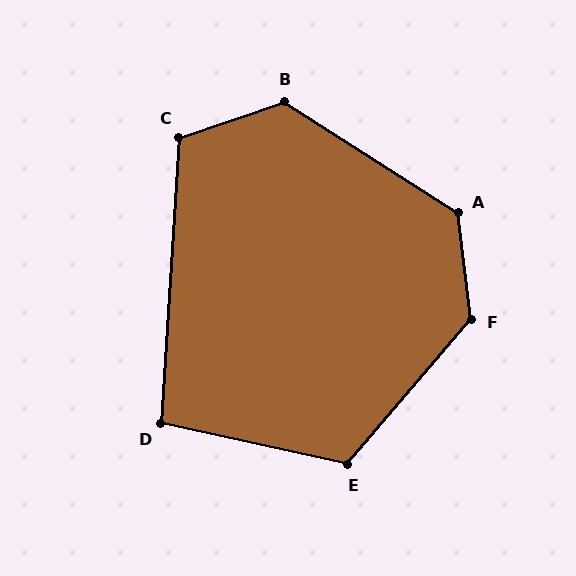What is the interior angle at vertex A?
Approximately 130 degrees (obtuse).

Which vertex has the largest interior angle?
F, at approximately 132 degrees.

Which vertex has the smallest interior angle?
D, at approximately 99 degrees.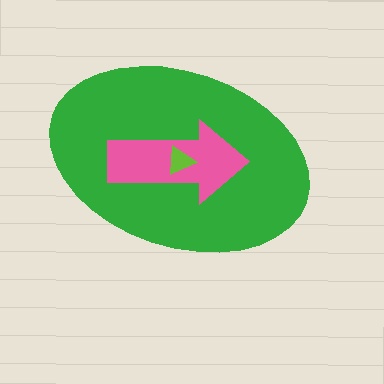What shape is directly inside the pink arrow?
The lime triangle.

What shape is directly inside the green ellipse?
The pink arrow.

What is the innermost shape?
The lime triangle.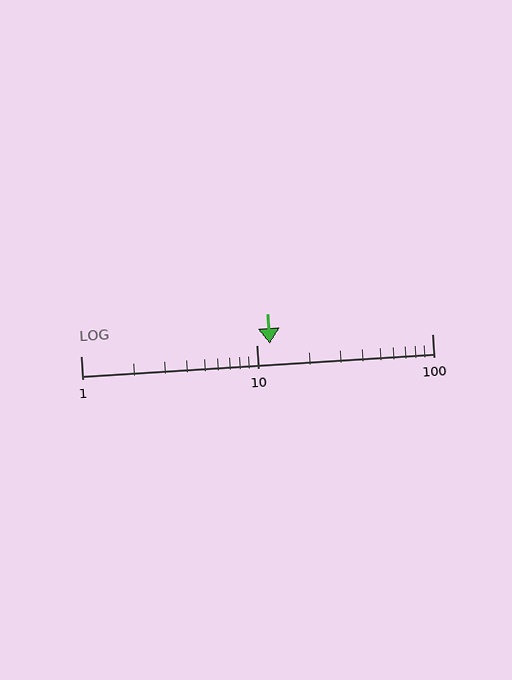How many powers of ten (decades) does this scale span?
The scale spans 2 decades, from 1 to 100.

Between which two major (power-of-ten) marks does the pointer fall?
The pointer is between 10 and 100.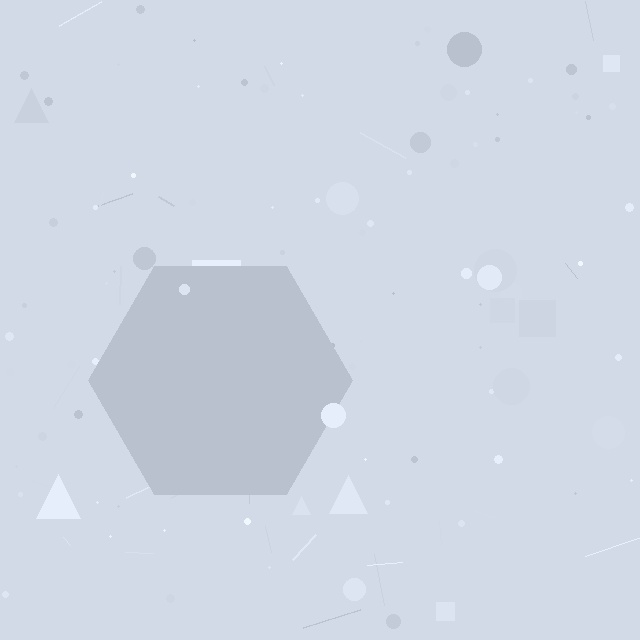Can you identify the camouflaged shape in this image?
The camouflaged shape is a hexagon.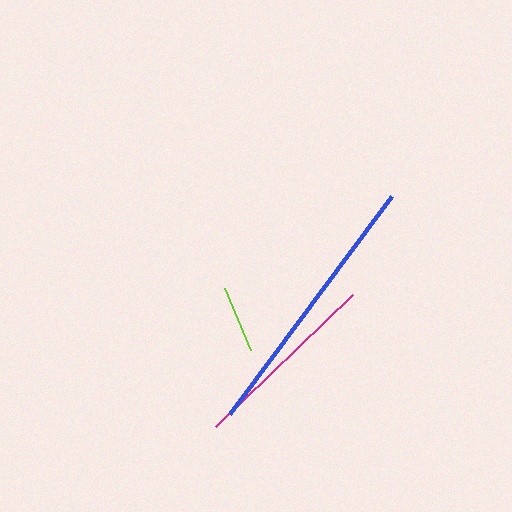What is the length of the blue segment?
The blue segment is approximately 271 pixels long.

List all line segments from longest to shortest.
From longest to shortest: blue, magenta, lime.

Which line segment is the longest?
The blue line is the longest at approximately 271 pixels.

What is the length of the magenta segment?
The magenta segment is approximately 190 pixels long.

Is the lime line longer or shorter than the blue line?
The blue line is longer than the lime line.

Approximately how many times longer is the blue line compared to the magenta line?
The blue line is approximately 1.4 times the length of the magenta line.